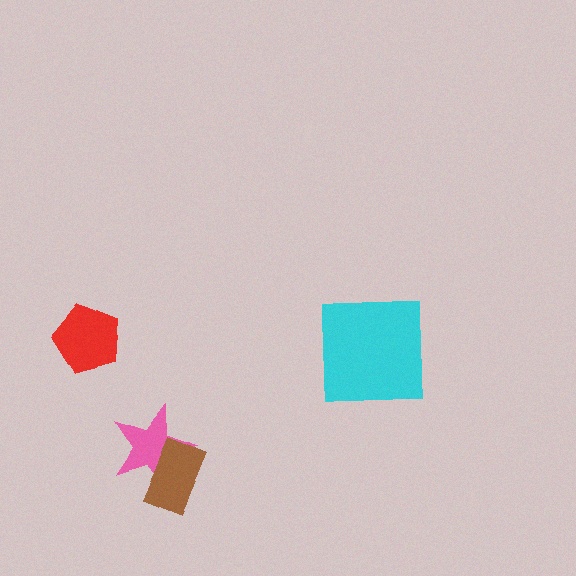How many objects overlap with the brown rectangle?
1 object overlaps with the brown rectangle.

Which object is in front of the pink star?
The brown rectangle is in front of the pink star.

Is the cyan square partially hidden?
No, no other shape covers it.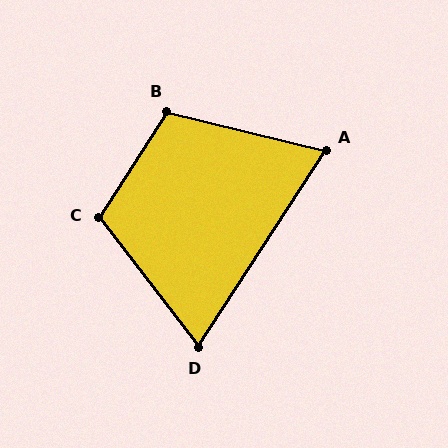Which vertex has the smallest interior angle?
A, at approximately 71 degrees.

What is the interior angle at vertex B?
Approximately 109 degrees (obtuse).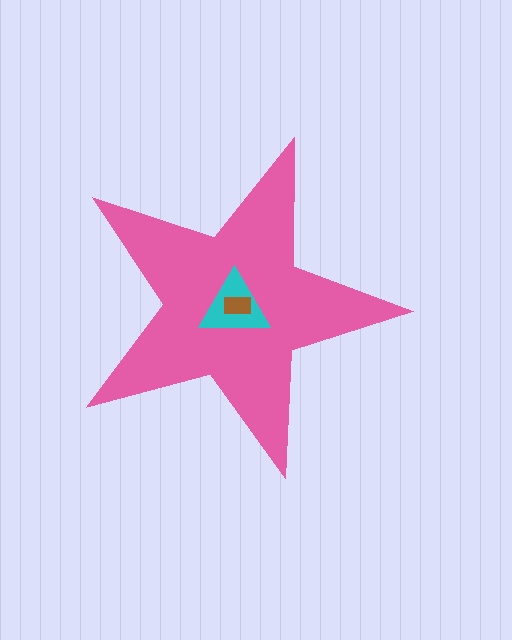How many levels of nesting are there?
3.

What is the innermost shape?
The brown rectangle.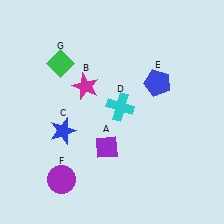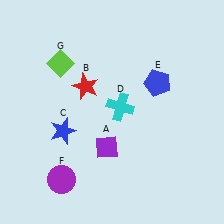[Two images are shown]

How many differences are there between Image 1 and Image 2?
There are 2 differences between the two images.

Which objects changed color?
B changed from magenta to red. G changed from green to lime.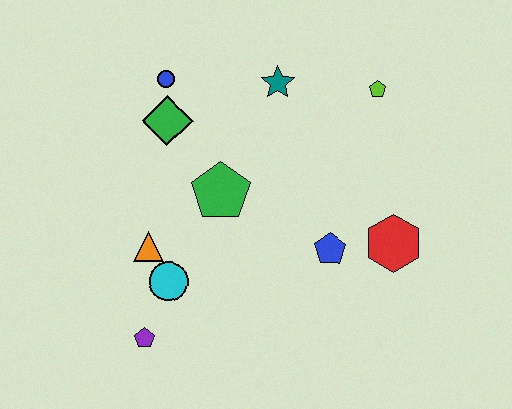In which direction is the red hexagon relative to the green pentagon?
The red hexagon is to the right of the green pentagon.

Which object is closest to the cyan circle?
The orange triangle is closest to the cyan circle.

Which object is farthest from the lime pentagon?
The purple pentagon is farthest from the lime pentagon.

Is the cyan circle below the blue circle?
Yes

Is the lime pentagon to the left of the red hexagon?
Yes